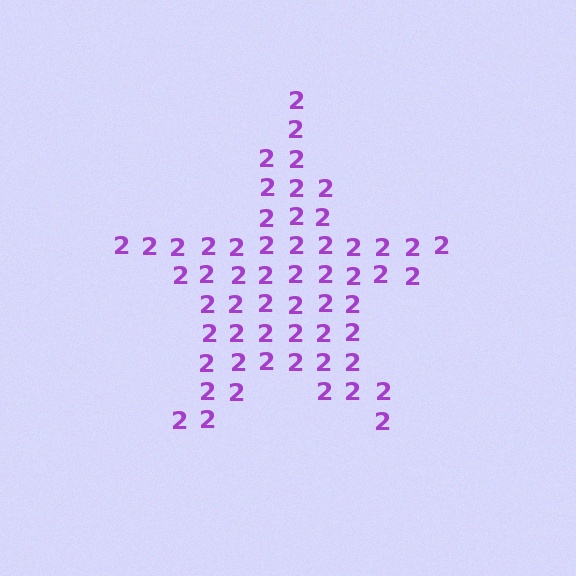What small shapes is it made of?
It is made of small digit 2's.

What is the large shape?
The large shape is a star.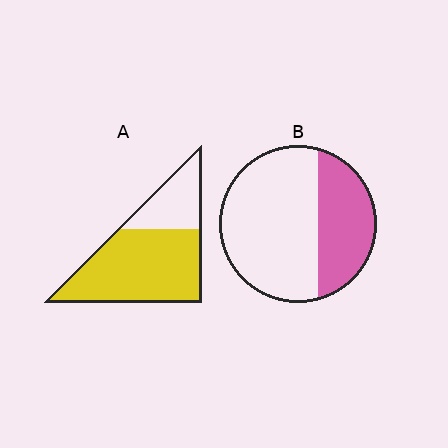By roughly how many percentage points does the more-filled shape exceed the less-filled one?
By roughly 40 percentage points (A over B).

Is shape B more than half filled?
No.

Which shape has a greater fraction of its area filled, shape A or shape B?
Shape A.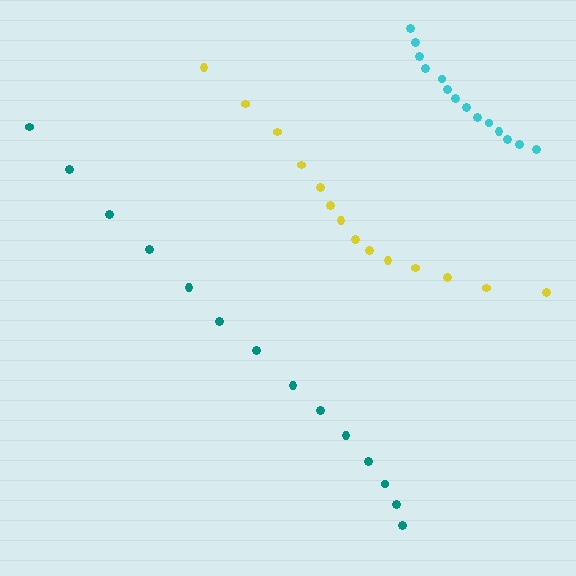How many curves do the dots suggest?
There are 3 distinct paths.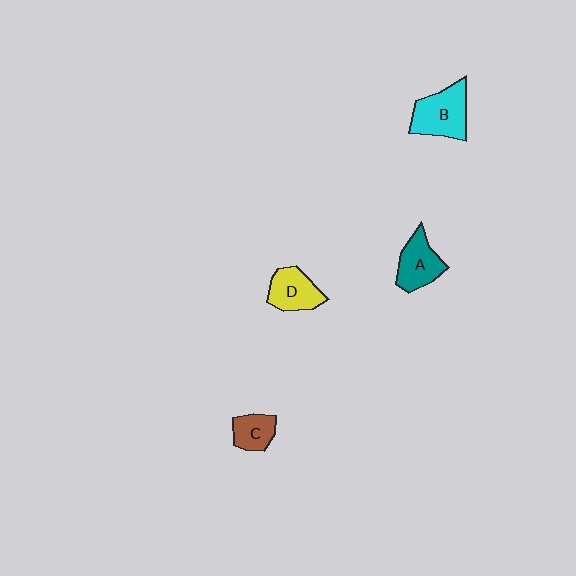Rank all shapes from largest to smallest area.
From largest to smallest: B (cyan), A (teal), D (yellow), C (brown).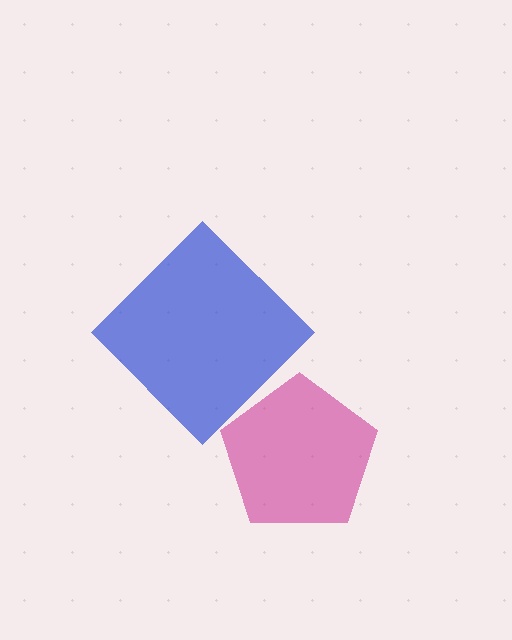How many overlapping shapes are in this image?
There are 2 overlapping shapes in the image.